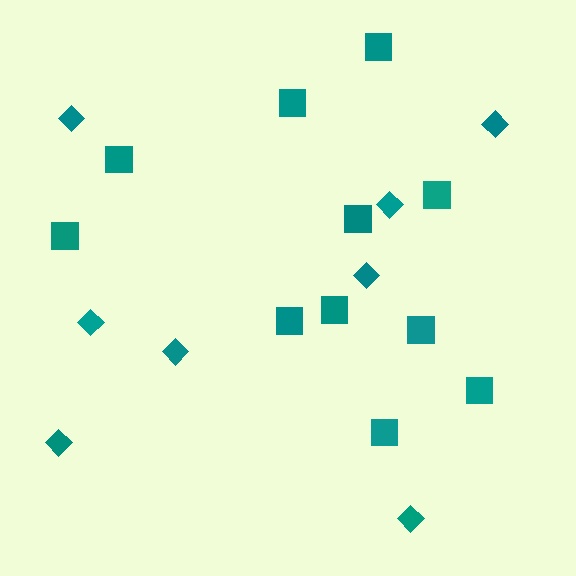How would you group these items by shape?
There are 2 groups: one group of diamonds (8) and one group of squares (11).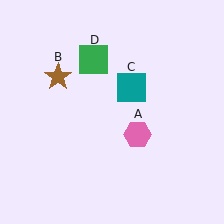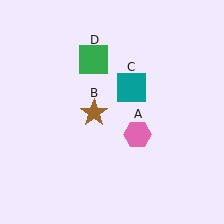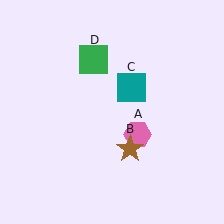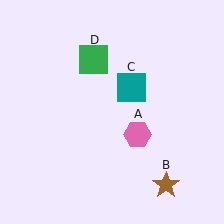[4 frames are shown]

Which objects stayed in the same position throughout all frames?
Pink hexagon (object A) and teal square (object C) and green square (object D) remained stationary.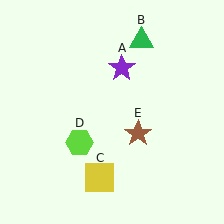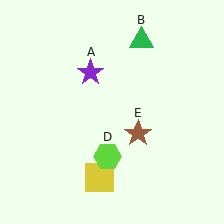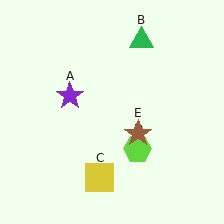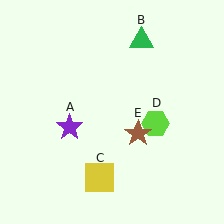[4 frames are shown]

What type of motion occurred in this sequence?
The purple star (object A), lime hexagon (object D) rotated counterclockwise around the center of the scene.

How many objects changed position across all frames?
2 objects changed position: purple star (object A), lime hexagon (object D).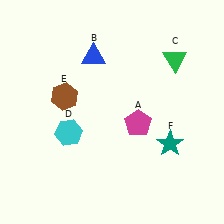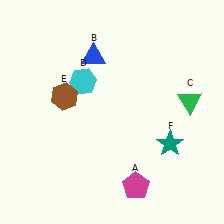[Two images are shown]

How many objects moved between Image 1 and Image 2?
3 objects moved between the two images.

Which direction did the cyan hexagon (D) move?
The cyan hexagon (D) moved up.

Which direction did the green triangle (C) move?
The green triangle (C) moved down.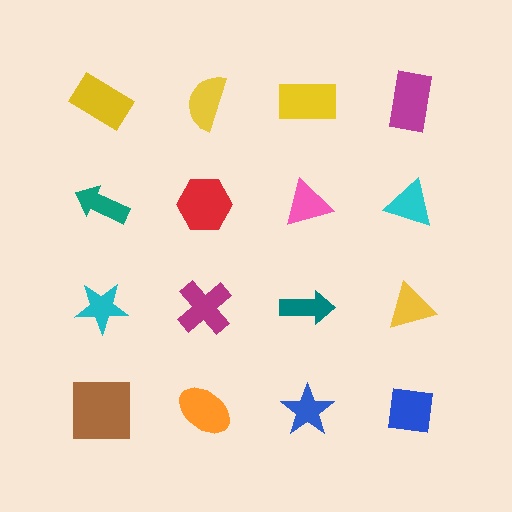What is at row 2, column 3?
A pink triangle.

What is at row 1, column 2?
A yellow semicircle.